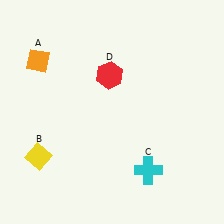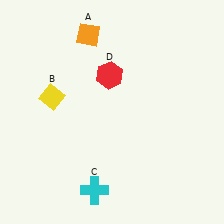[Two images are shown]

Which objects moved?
The objects that moved are: the orange diamond (A), the yellow diamond (B), the cyan cross (C).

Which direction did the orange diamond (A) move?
The orange diamond (A) moved right.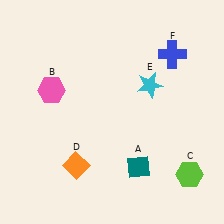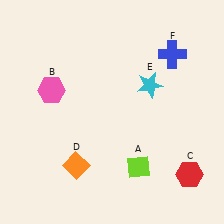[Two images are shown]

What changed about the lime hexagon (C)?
In Image 1, C is lime. In Image 2, it changed to red.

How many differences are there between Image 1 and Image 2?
There are 2 differences between the two images.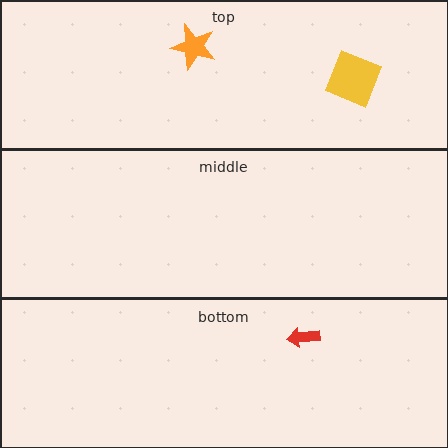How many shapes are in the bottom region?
1.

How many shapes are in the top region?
2.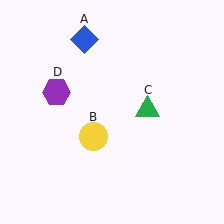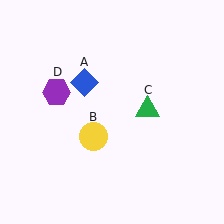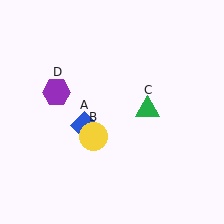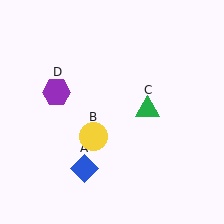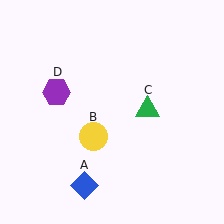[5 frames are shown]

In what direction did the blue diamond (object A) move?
The blue diamond (object A) moved down.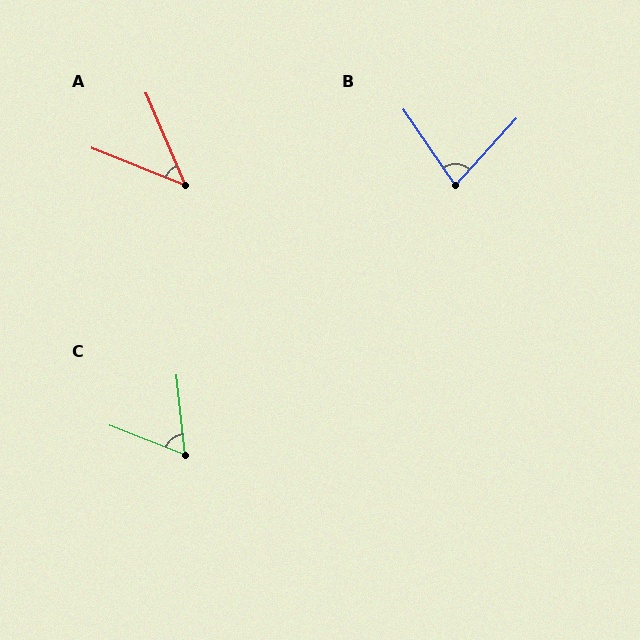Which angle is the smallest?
A, at approximately 45 degrees.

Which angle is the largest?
B, at approximately 77 degrees.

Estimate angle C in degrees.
Approximately 63 degrees.